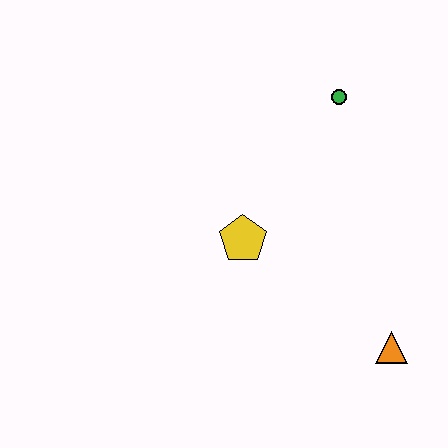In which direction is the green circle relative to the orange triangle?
The green circle is above the orange triangle.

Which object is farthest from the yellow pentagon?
The orange triangle is farthest from the yellow pentagon.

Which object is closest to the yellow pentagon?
The green circle is closest to the yellow pentagon.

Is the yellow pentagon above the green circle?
No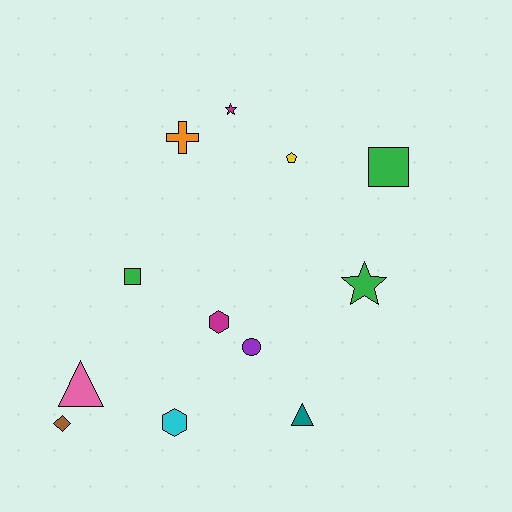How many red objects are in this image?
There are no red objects.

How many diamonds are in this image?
There is 1 diamond.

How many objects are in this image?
There are 12 objects.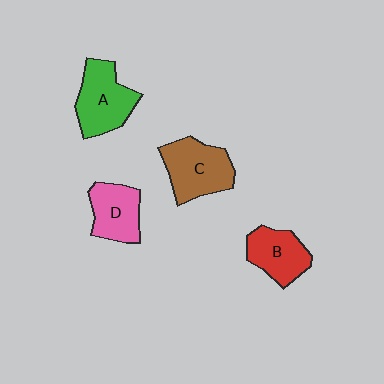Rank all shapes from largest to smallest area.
From largest to smallest: C (brown), A (green), D (pink), B (red).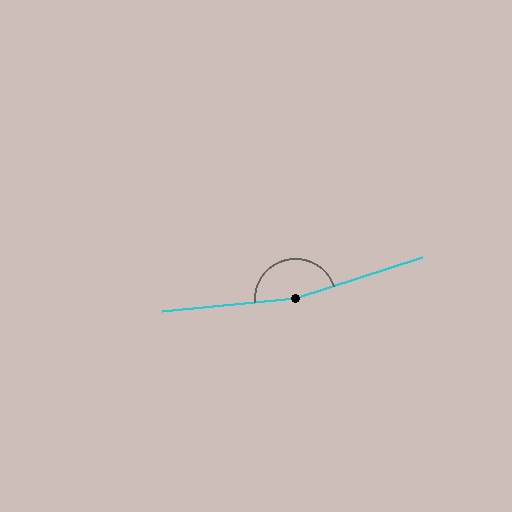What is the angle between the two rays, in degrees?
Approximately 167 degrees.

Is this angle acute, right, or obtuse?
It is obtuse.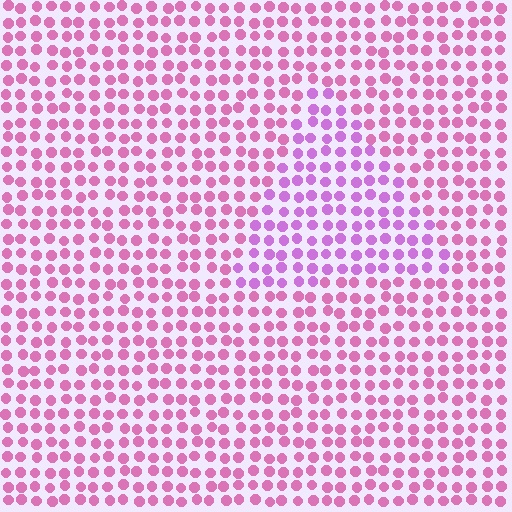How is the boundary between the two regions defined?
The boundary is defined purely by a slight shift in hue (about 30 degrees). Spacing, size, and orientation are identical on both sides.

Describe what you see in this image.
The image is filled with small pink elements in a uniform arrangement. A triangle-shaped region is visible where the elements are tinted to a slightly different hue, forming a subtle color boundary.